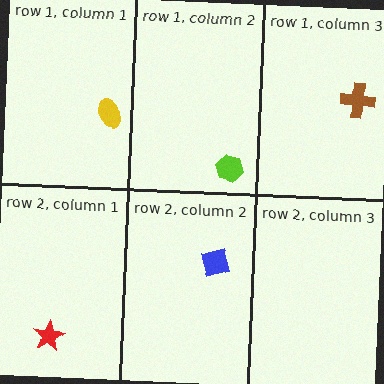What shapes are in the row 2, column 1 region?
The red star.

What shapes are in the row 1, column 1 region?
The yellow ellipse.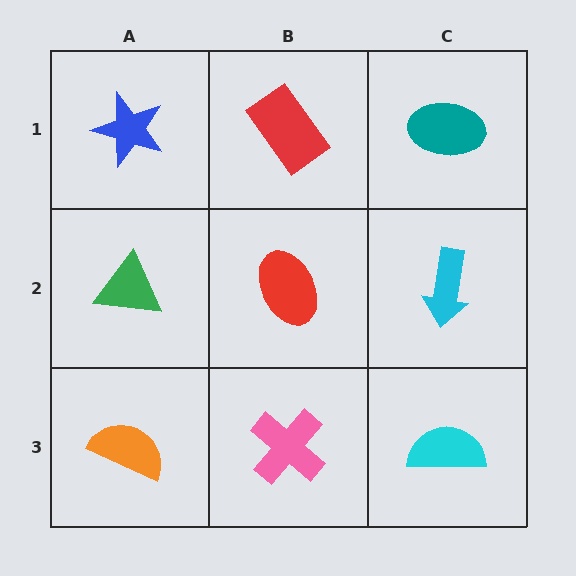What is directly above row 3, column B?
A red ellipse.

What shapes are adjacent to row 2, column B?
A red rectangle (row 1, column B), a pink cross (row 3, column B), a green triangle (row 2, column A), a cyan arrow (row 2, column C).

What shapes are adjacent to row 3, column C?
A cyan arrow (row 2, column C), a pink cross (row 3, column B).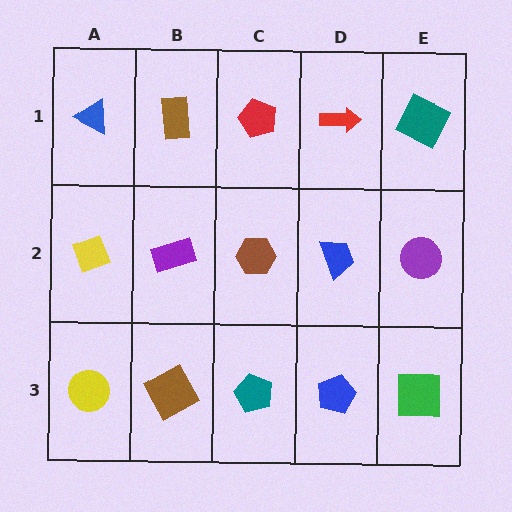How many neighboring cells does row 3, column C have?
3.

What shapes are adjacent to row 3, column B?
A purple rectangle (row 2, column B), a yellow circle (row 3, column A), a teal pentagon (row 3, column C).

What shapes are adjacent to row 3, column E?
A purple circle (row 2, column E), a blue pentagon (row 3, column D).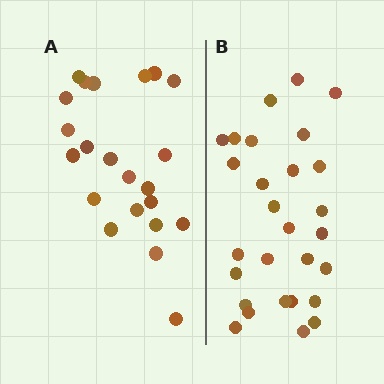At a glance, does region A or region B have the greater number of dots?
Region B (the right region) has more dots.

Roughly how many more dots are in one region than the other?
Region B has about 6 more dots than region A.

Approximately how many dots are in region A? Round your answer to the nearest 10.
About 20 dots. (The exact count is 22, which rounds to 20.)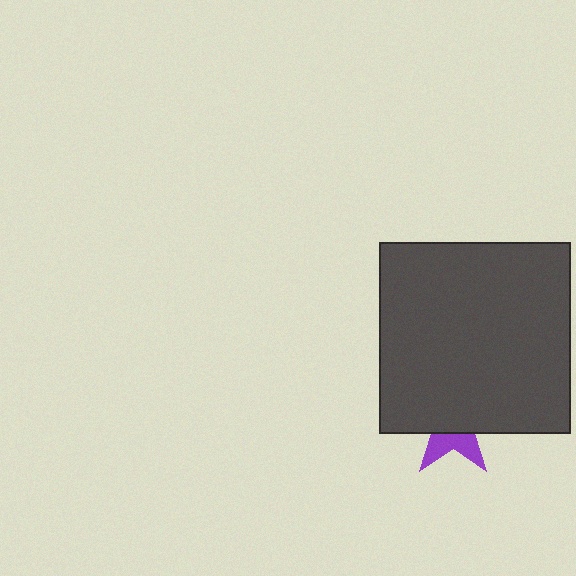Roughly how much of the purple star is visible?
A small part of it is visible (roughly 35%).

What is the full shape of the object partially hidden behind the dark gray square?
The partially hidden object is a purple star.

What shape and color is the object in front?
The object in front is a dark gray square.